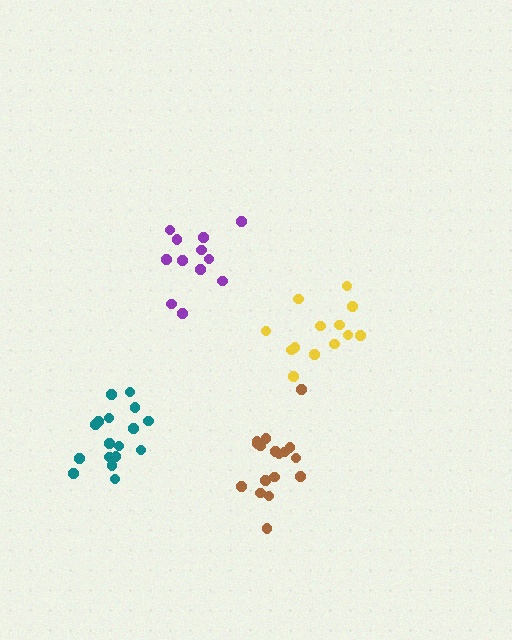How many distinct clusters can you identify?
There are 4 distinct clusters.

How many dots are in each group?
Group 1: 17 dots, Group 2: 17 dots, Group 3: 13 dots, Group 4: 12 dots (59 total).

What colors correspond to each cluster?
The clusters are colored: teal, brown, yellow, purple.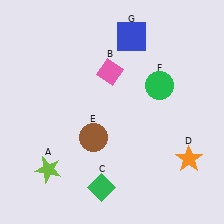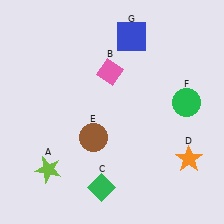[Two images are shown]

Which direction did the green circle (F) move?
The green circle (F) moved right.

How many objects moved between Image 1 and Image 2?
1 object moved between the two images.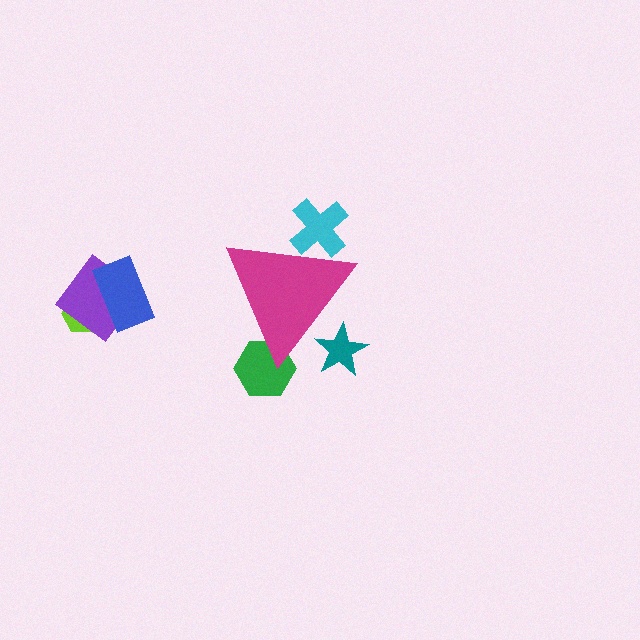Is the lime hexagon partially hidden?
No, the lime hexagon is fully visible.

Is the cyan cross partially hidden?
Yes, the cyan cross is partially hidden behind the magenta triangle.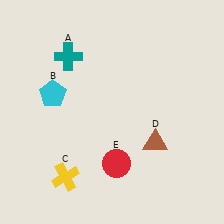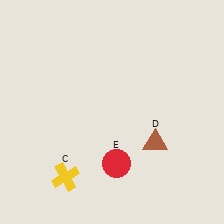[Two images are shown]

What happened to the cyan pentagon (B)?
The cyan pentagon (B) was removed in Image 2. It was in the top-left area of Image 1.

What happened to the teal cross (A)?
The teal cross (A) was removed in Image 2. It was in the top-left area of Image 1.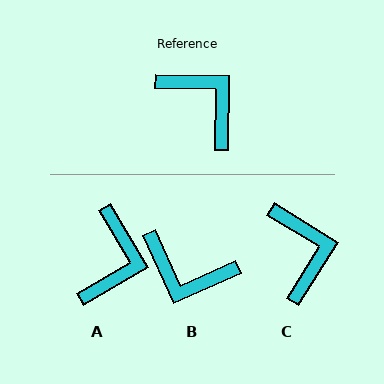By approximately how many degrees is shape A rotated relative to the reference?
Approximately 59 degrees clockwise.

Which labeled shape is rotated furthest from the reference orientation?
B, about 155 degrees away.